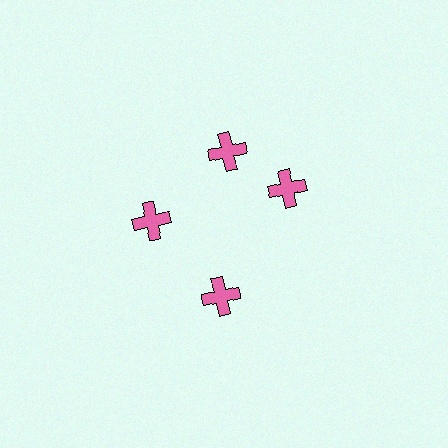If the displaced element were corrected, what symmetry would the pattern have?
It would have 4-fold rotational symmetry — the pattern would map onto itself every 90 degrees.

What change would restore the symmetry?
The symmetry would be restored by rotating it back into even spacing with its neighbors so that all 4 crosses sit at equal angles and equal distance from the center.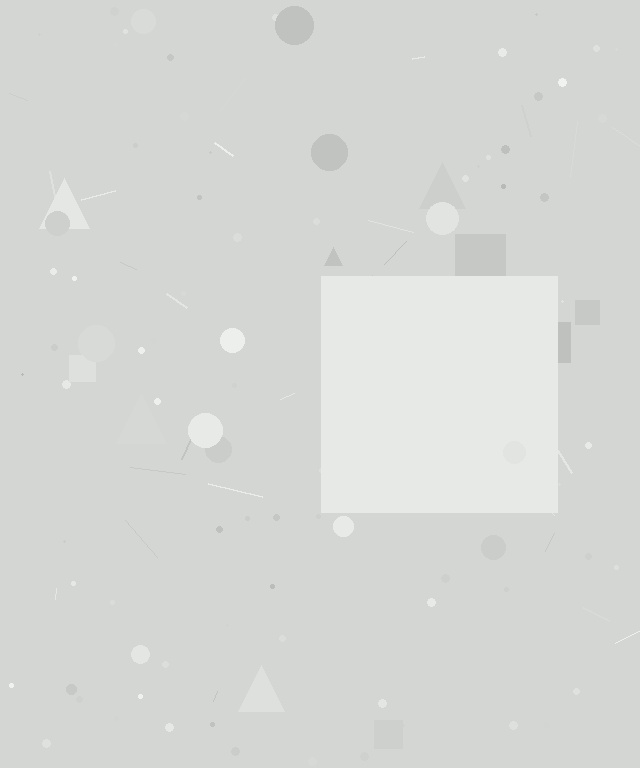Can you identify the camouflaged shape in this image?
The camouflaged shape is a square.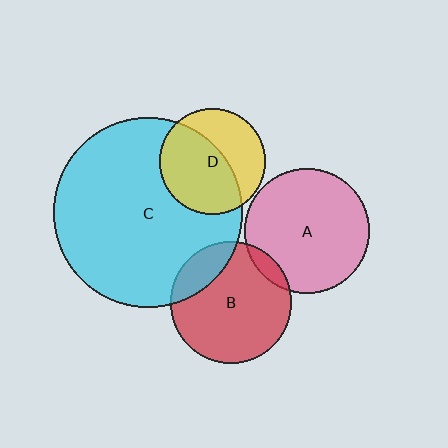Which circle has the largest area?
Circle C (cyan).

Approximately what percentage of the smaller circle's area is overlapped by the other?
Approximately 60%.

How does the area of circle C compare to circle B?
Approximately 2.5 times.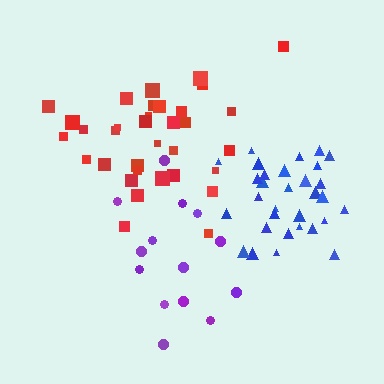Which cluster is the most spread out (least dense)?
Purple.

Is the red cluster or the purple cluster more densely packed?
Red.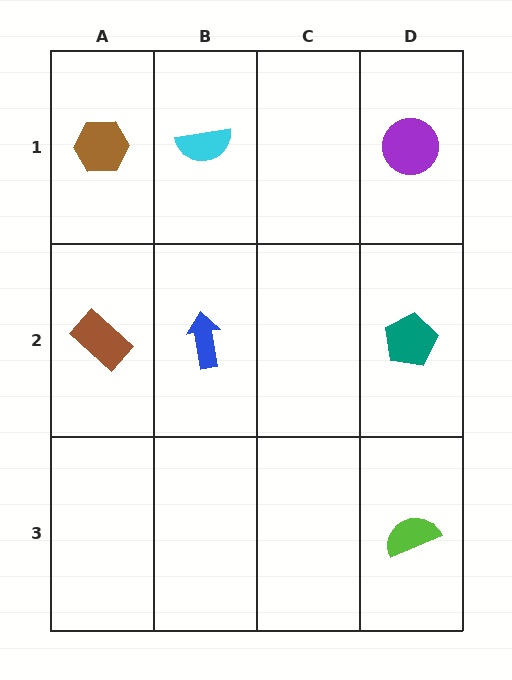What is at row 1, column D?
A purple circle.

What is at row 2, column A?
A brown rectangle.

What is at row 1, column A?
A brown hexagon.